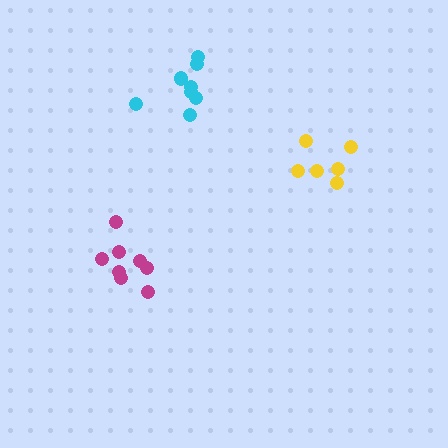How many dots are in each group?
Group 1: 9 dots, Group 2: 8 dots, Group 3: 6 dots (23 total).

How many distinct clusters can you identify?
There are 3 distinct clusters.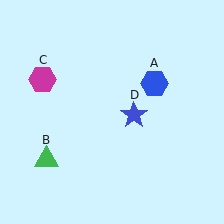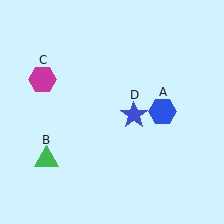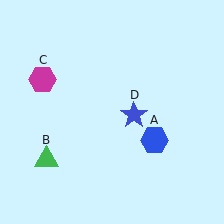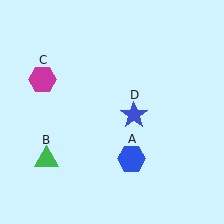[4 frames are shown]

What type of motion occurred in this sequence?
The blue hexagon (object A) rotated clockwise around the center of the scene.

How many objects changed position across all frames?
1 object changed position: blue hexagon (object A).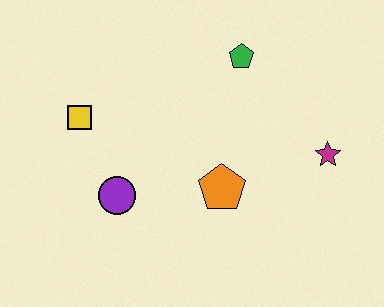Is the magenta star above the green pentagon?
No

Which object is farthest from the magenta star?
The yellow square is farthest from the magenta star.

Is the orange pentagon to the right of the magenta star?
No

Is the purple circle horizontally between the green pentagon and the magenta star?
No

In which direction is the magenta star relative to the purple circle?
The magenta star is to the right of the purple circle.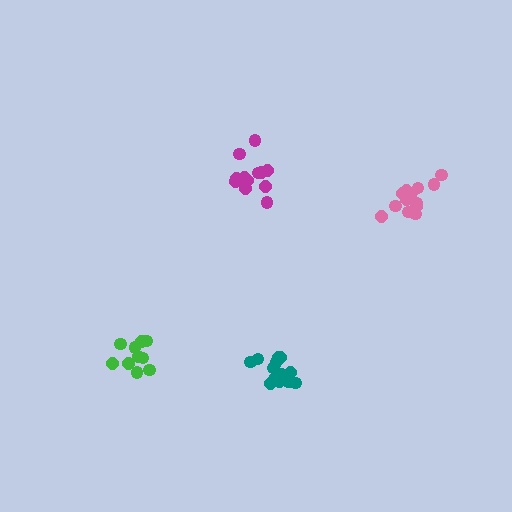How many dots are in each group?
Group 1: 12 dots, Group 2: 10 dots, Group 3: 13 dots, Group 4: 15 dots (50 total).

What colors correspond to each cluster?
The clusters are colored: magenta, green, pink, teal.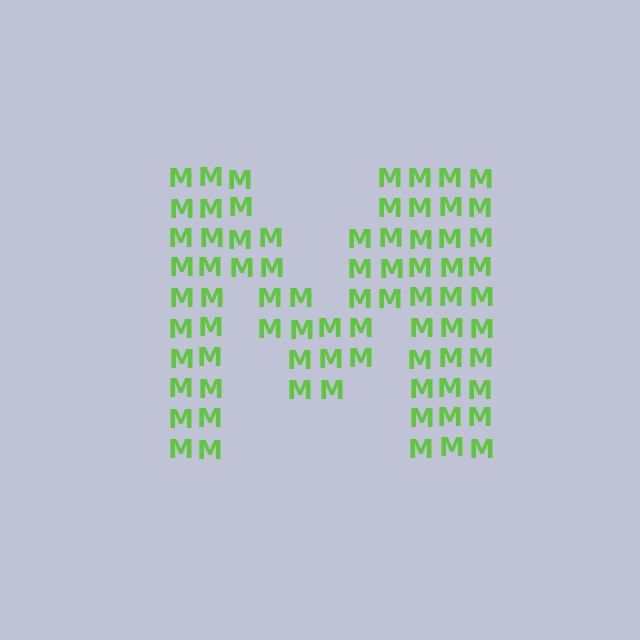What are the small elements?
The small elements are letter M's.